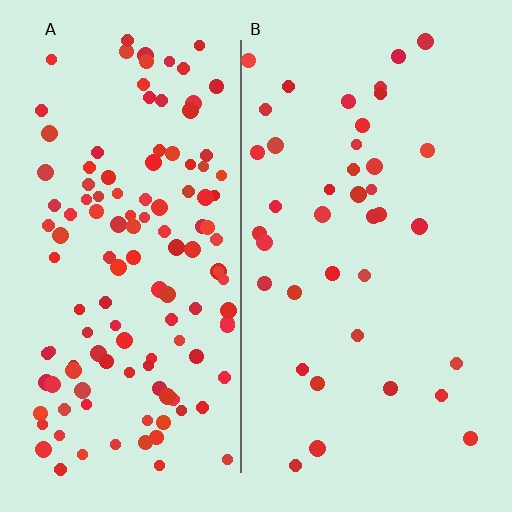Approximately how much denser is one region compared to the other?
Approximately 3.2× — region A over region B.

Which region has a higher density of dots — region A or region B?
A (the left).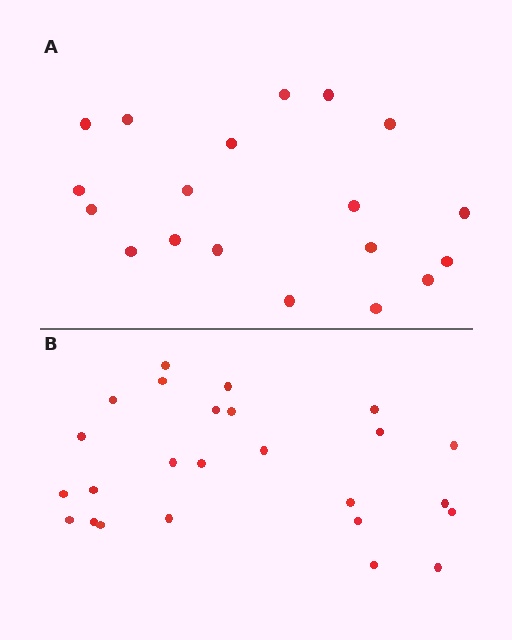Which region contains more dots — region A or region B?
Region B (the bottom region) has more dots.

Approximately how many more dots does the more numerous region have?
Region B has about 6 more dots than region A.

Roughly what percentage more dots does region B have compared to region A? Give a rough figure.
About 30% more.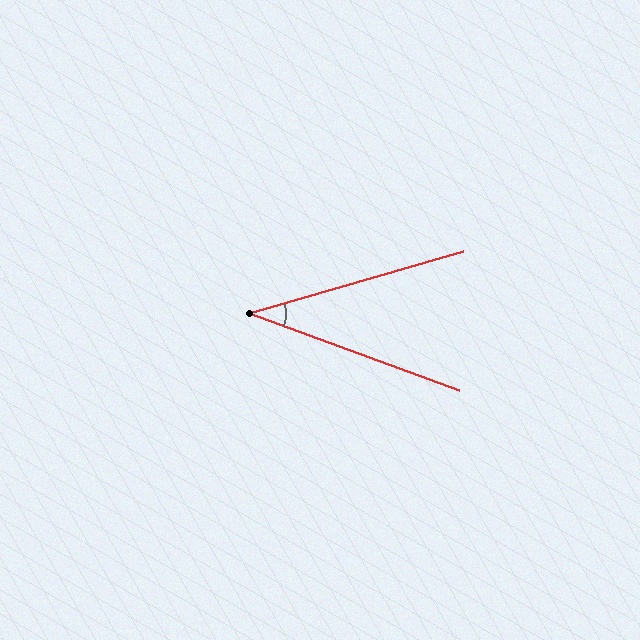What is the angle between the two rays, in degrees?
Approximately 36 degrees.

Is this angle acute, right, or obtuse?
It is acute.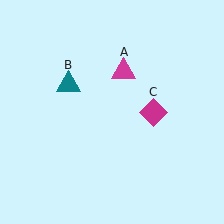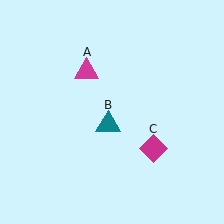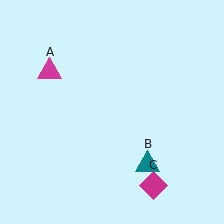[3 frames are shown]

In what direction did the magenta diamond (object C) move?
The magenta diamond (object C) moved down.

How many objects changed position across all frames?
3 objects changed position: magenta triangle (object A), teal triangle (object B), magenta diamond (object C).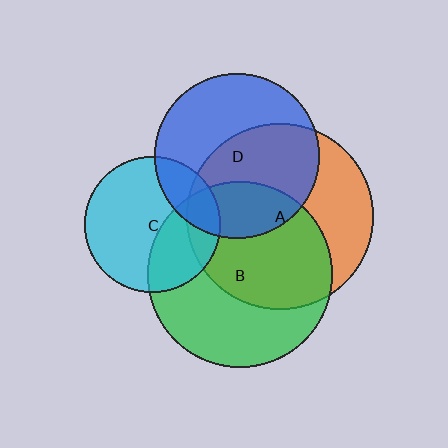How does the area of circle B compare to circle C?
Approximately 1.9 times.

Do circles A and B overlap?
Yes.